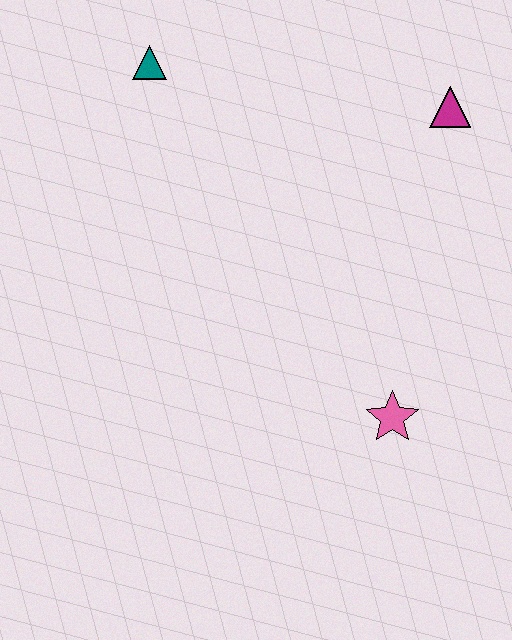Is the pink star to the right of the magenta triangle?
No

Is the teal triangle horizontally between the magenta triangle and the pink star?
No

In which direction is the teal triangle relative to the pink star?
The teal triangle is above the pink star.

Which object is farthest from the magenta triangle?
The pink star is farthest from the magenta triangle.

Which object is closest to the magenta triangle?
The teal triangle is closest to the magenta triangle.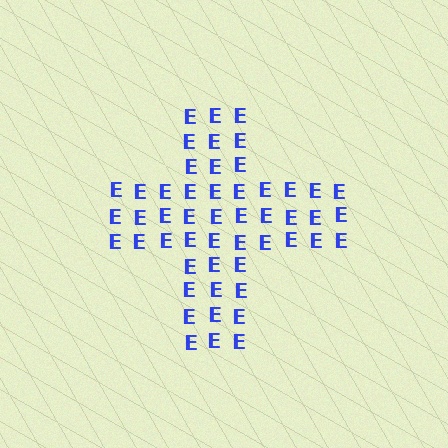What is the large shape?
The large shape is a cross.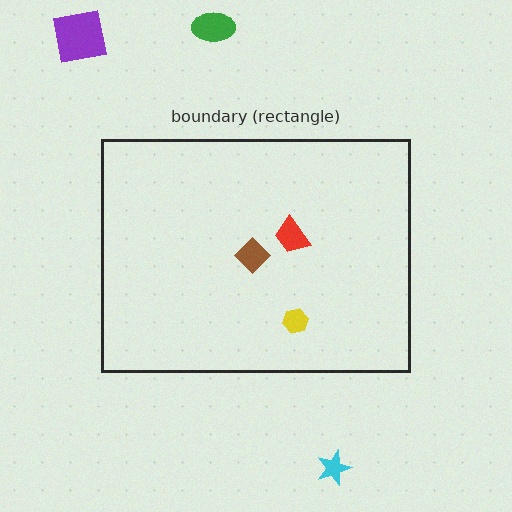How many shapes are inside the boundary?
3 inside, 3 outside.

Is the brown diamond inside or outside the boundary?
Inside.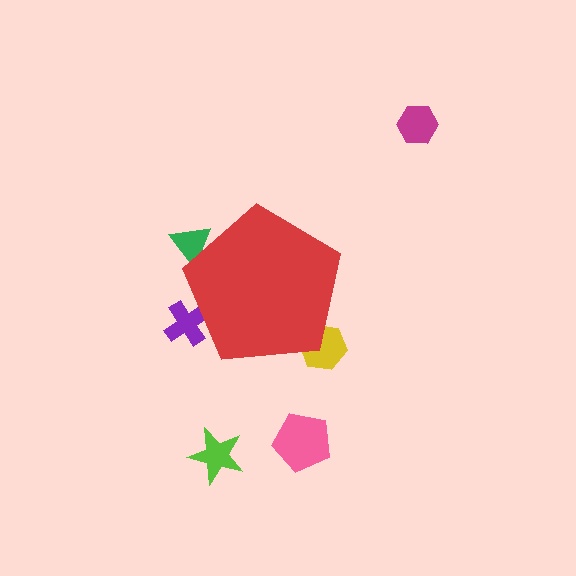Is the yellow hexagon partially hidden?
Yes, the yellow hexagon is partially hidden behind the red pentagon.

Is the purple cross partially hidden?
Yes, the purple cross is partially hidden behind the red pentagon.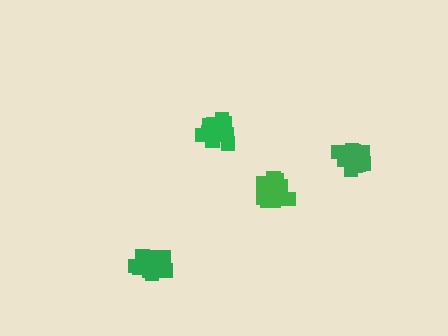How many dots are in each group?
Group 1: 13 dots, Group 2: 18 dots, Group 3: 19 dots, Group 4: 17 dots (67 total).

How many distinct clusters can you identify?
There are 4 distinct clusters.